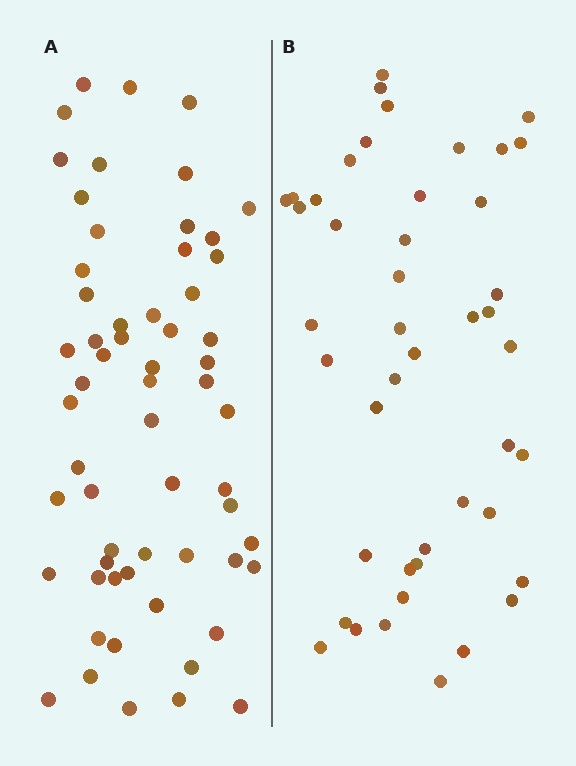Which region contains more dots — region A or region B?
Region A (the left region) has more dots.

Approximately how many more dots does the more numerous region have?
Region A has approximately 15 more dots than region B.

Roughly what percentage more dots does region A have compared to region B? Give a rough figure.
About 35% more.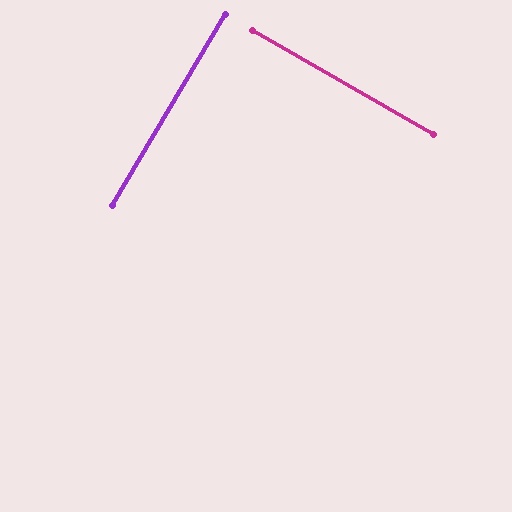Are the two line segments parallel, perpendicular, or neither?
Perpendicular — they meet at approximately 89°.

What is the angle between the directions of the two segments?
Approximately 89 degrees.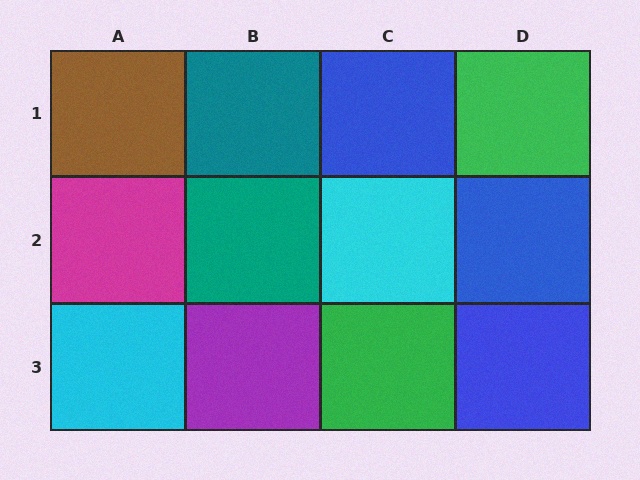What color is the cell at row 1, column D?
Green.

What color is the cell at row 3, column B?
Purple.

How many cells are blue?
3 cells are blue.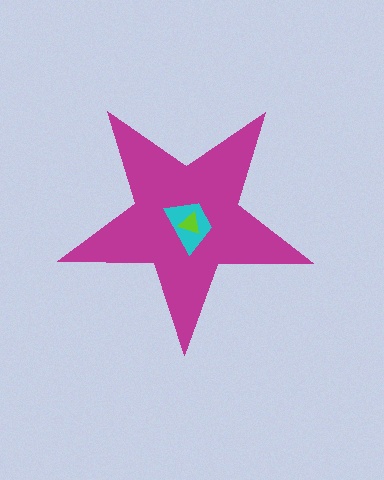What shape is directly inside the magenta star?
The cyan trapezoid.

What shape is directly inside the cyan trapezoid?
The lime triangle.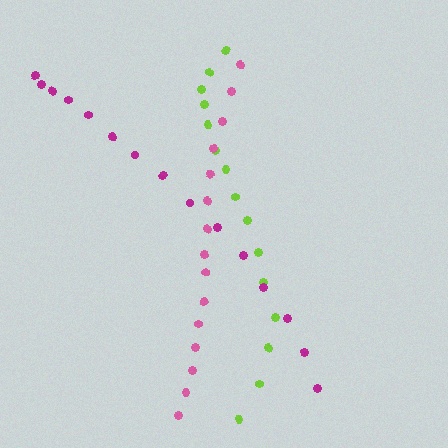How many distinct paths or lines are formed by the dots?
There are 3 distinct paths.